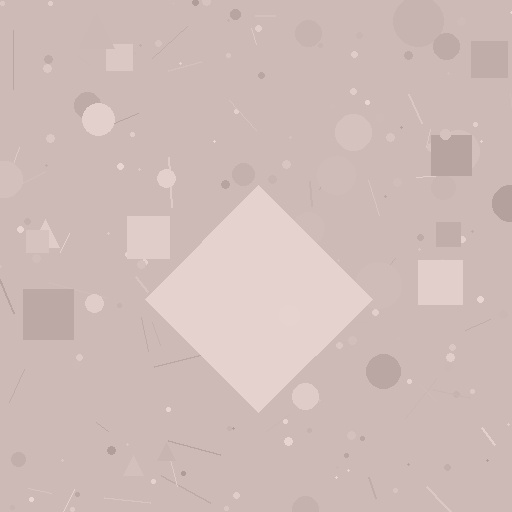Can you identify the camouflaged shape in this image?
The camouflaged shape is a diamond.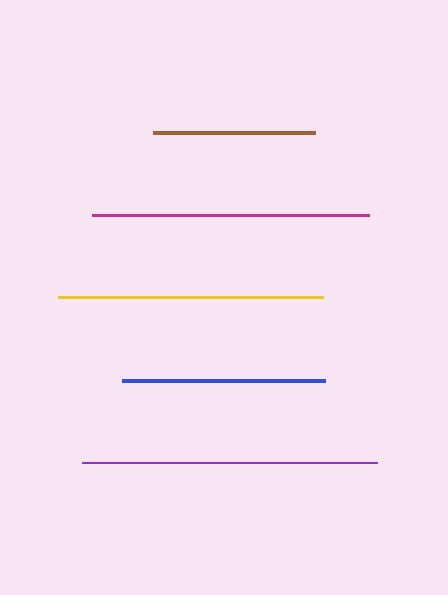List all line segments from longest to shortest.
From longest to shortest: purple, magenta, yellow, blue, brown.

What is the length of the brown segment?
The brown segment is approximately 161 pixels long.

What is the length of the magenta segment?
The magenta segment is approximately 277 pixels long.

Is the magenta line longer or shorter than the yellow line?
The magenta line is longer than the yellow line.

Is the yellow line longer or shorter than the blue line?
The yellow line is longer than the blue line.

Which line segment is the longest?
The purple line is the longest at approximately 295 pixels.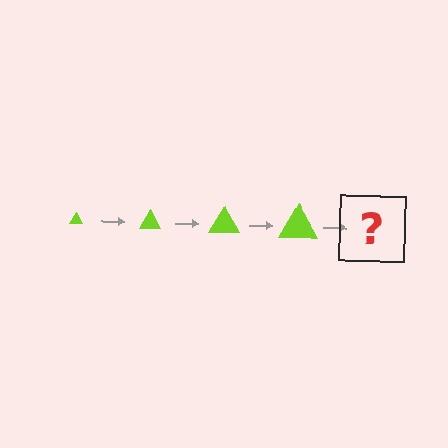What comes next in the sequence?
The next element should be a lime triangle, larger than the previous one.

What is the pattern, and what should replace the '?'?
The pattern is that the triangle gets progressively larger each step. The '?' should be a lime triangle, larger than the previous one.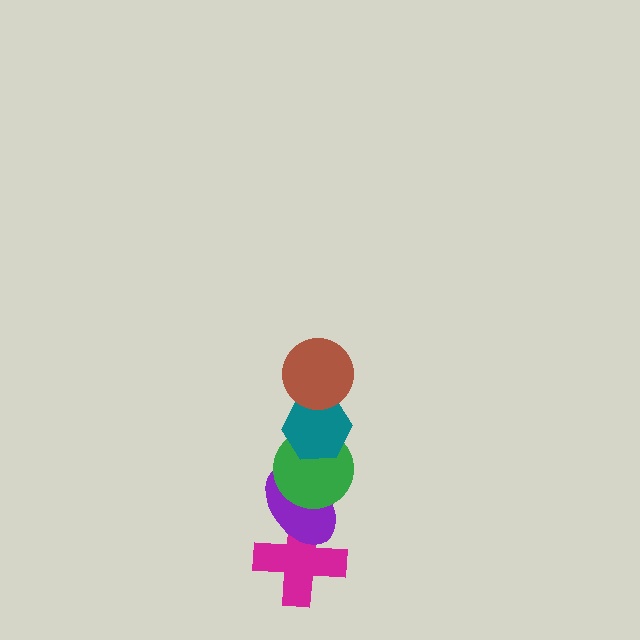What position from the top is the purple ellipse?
The purple ellipse is 4th from the top.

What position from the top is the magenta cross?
The magenta cross is 5th from the top.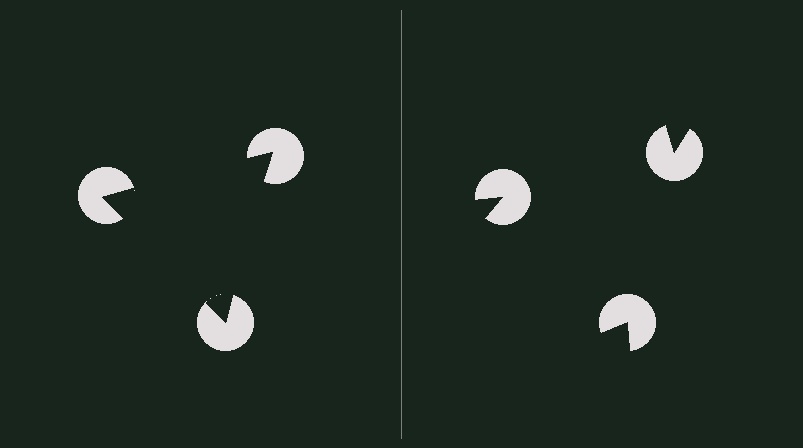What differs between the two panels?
The pac-man discs are positioned identically on both sides; only the wedge orientations differ. On the left they align to a triangle; on the right they are misaligned.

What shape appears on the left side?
An illusory triangle.